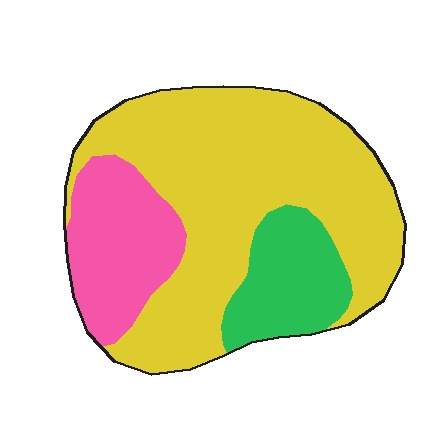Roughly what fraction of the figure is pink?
Pink covers 20% of the figure.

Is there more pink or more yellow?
Yellow.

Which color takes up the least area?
Green, at roughly 15%.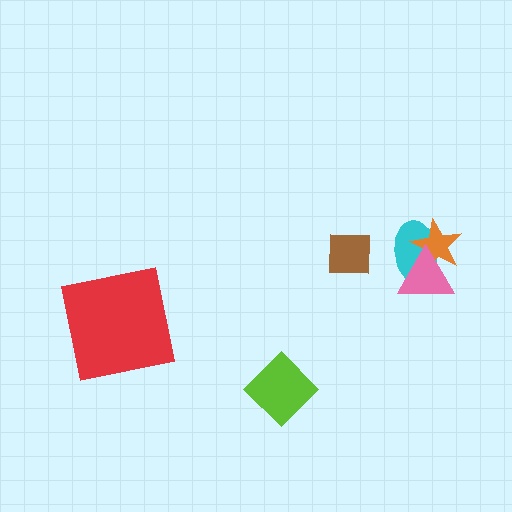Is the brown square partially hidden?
No, no other shape covers it.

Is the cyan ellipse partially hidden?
Yes, it is partially covered by another shape.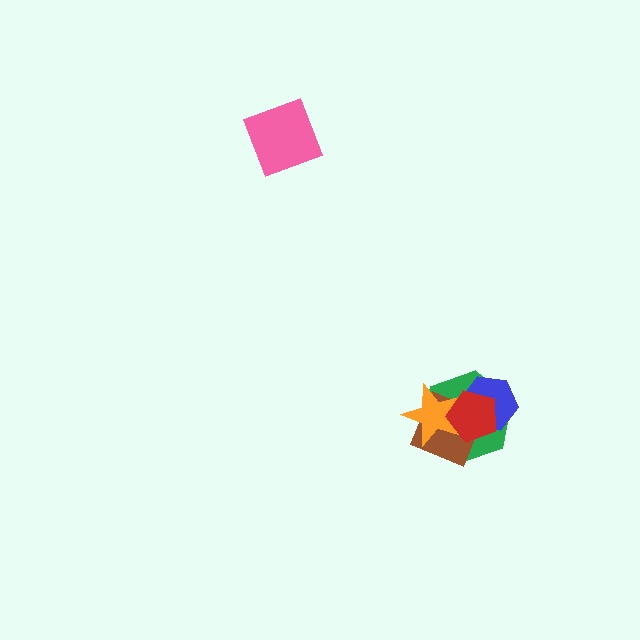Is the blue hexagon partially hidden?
Yes, it is partially covered by another shape.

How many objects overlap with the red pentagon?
4 objects overlap with the red pentagon.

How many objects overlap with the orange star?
3 objects overlap with the orange star.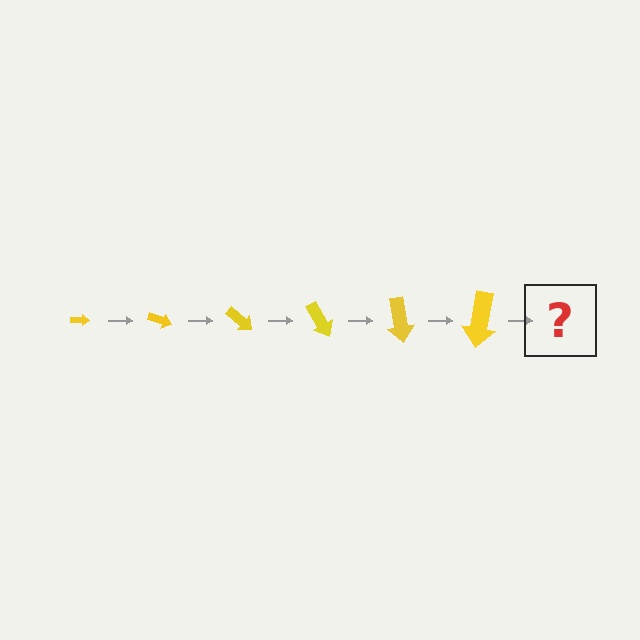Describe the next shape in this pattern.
It should be an arrow, larger than the previous one and rotated 120 degrees from the start.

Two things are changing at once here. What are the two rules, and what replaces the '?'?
The two rules are that the arrow grows larger each step and it rotates 20 degrees each step. The '?' should be an arrow, larger than the previous one and rotated 120 degrees from the start.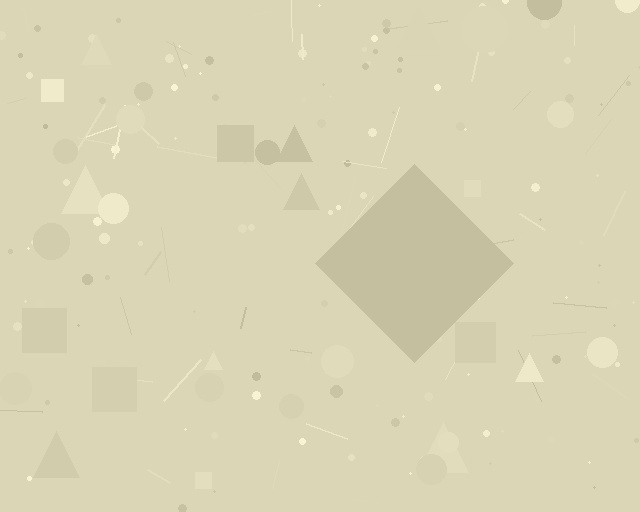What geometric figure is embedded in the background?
A diamond is embedded in the background.